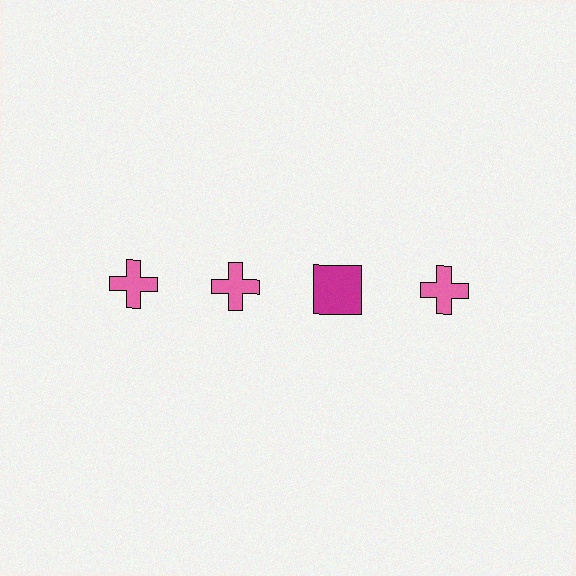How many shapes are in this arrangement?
There are 4 shapes arranged in a grid pattern.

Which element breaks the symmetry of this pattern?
The magenta square in the top row, center column breaks the symmetry. All other shapes are pink crosses.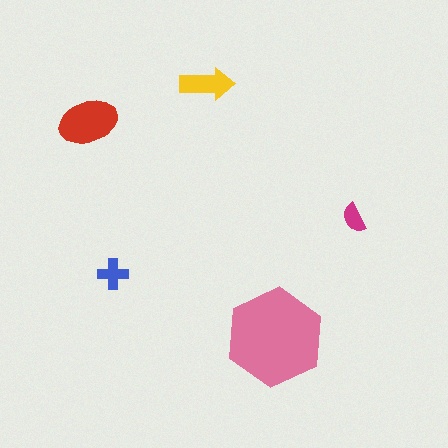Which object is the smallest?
The magenta semicircle.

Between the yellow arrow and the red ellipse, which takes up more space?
The red ellipse.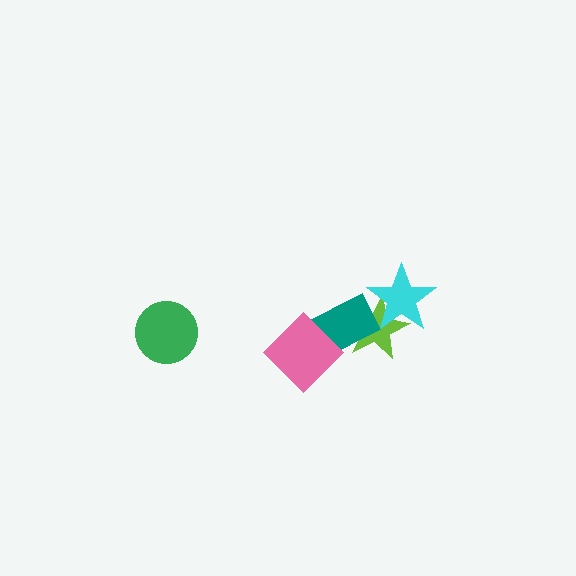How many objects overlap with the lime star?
2 objects overlap with the lime star.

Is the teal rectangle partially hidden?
Yes, it is partially covered by another shape.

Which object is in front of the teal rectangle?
The pink diamond is in front of the teal rectangle.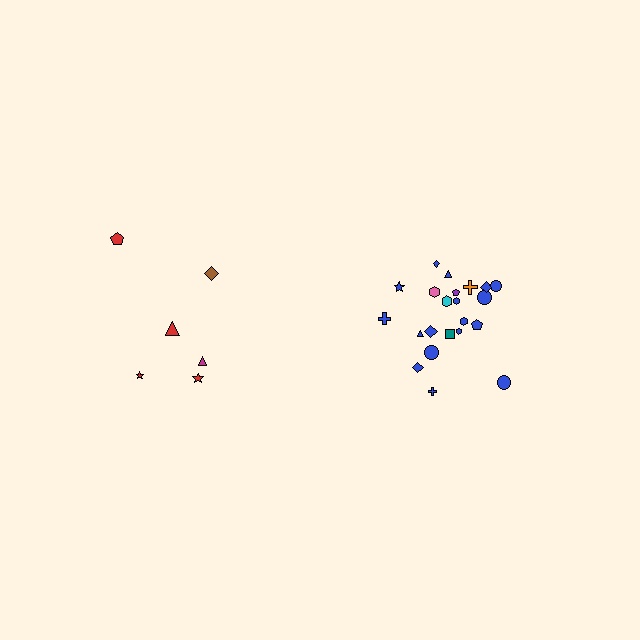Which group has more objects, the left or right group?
The right group.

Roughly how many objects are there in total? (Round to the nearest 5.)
Roughly 30 objects in total.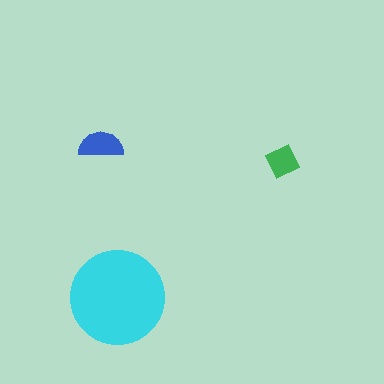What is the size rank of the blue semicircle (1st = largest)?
2nd.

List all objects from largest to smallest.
The cyan circle, the blue semicircle, the green diamond.